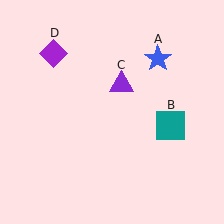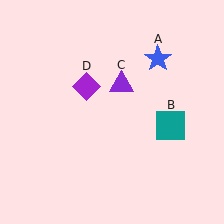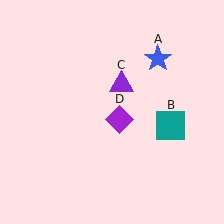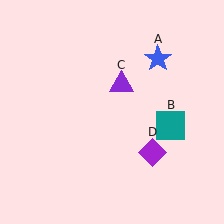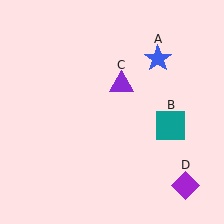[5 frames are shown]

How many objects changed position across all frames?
1 object changed position: purple diamond (object D).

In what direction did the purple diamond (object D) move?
The purple diamond (object D) moved down and to the right.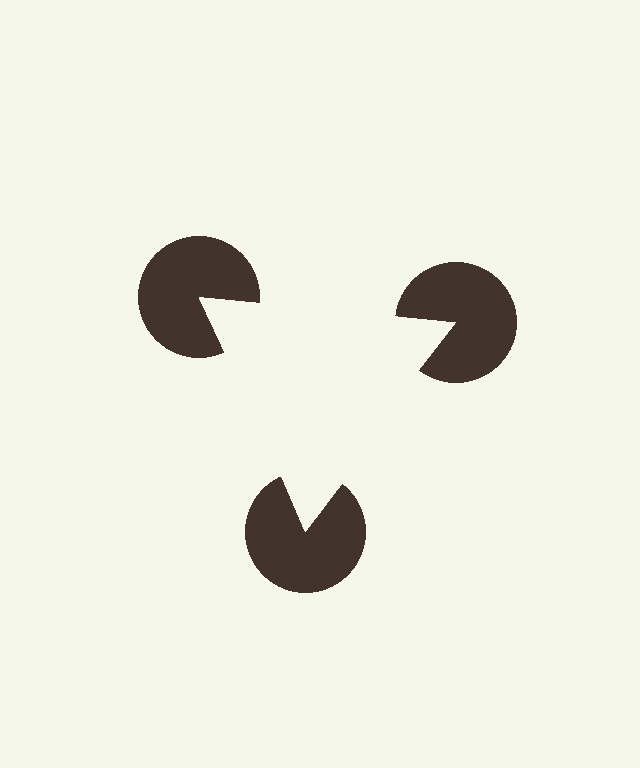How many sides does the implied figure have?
3 sides.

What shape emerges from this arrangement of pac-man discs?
An illusory triangle — its edges are inferred from the aligned wedge cuts in the pac-man discs, not physically drawn.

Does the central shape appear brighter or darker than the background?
It typically appears slightly brighter than the background, even though no actual brightness change is drawn.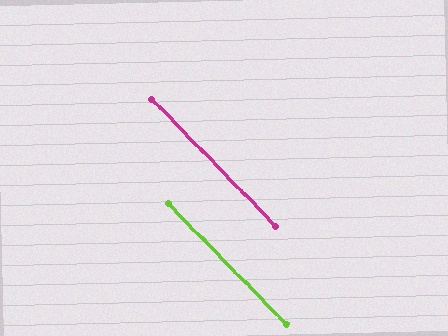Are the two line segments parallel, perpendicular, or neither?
Parallel — their directions differ by only 0.2°.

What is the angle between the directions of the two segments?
Approximately 0 degrees.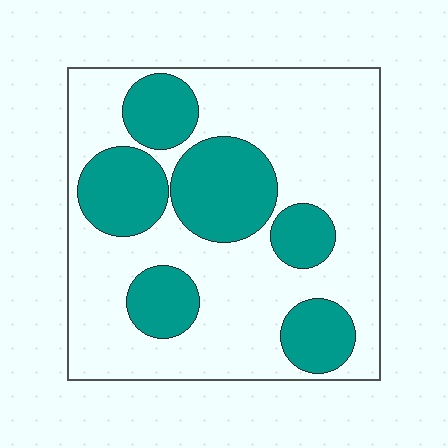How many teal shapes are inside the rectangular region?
6.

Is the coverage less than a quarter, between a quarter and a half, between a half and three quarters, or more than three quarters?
Between a quarter and a half.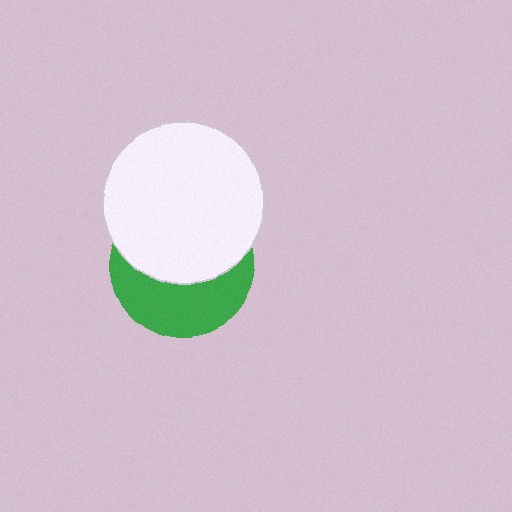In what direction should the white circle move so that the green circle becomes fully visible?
The white circle should move up. That is the shortest direction to clear the overlap and leave the green circle fully visible.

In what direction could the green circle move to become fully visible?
The green circle could move down. That would shift it out from behind the white circle entirely.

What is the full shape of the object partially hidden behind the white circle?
The partially hidden object is a green circle.